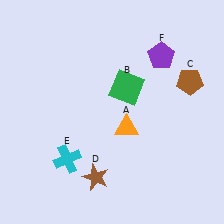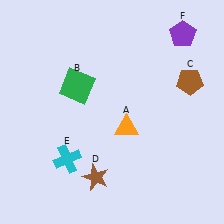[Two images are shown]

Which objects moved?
The objects that moved are: the green square (B), the purple pentagon (F).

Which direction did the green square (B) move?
The green square (B) moved left.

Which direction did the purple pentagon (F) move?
The purple pentagon (F) moved up.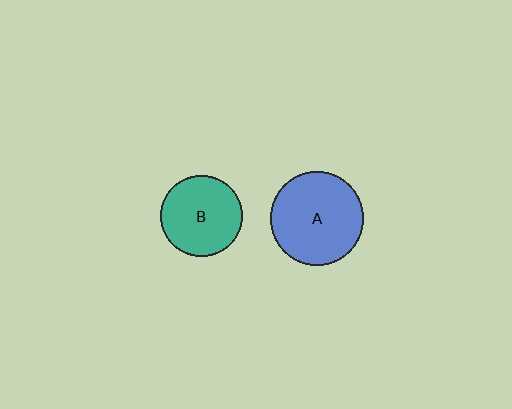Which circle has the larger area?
Circle A (blue).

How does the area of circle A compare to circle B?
Approximately 1.3 times.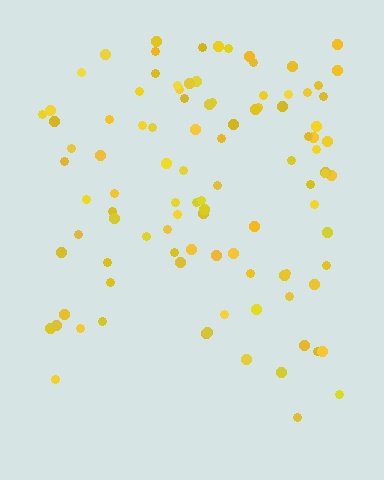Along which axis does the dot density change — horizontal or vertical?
Vertical.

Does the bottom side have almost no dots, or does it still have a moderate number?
Still a moderate number, just noticeably fewer than the top.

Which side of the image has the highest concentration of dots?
The top.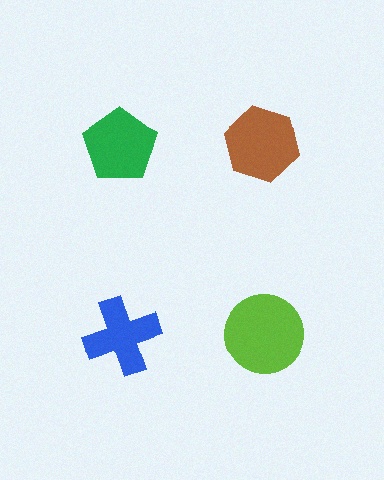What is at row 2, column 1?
A blue cross.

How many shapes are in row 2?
2 shapes.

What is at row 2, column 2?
A lime circle.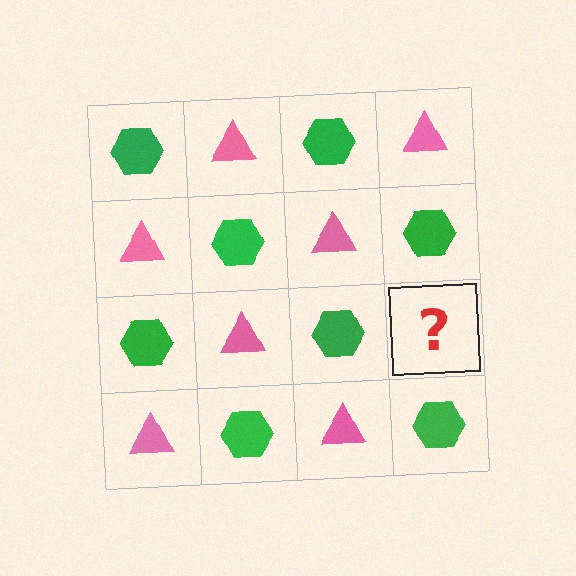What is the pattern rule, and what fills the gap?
The rule is that it alternates green hexagon and pink triangle in a checkerboard pattern. The gap should be filled with a pink triangle.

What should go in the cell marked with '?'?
The missing cell should contain a pink triangle.